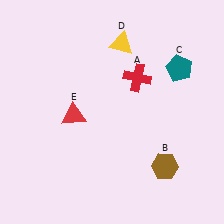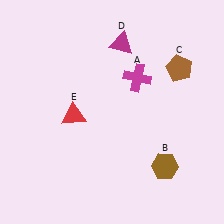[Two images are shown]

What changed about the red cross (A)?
In Image 1, A is red. In Image 2, it changed to magenta.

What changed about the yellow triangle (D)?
In Image 1, D is yellow. In Image 2, it changed to magenta.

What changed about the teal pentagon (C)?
In Image 1, C is teal. In Image 2, it changed to brown.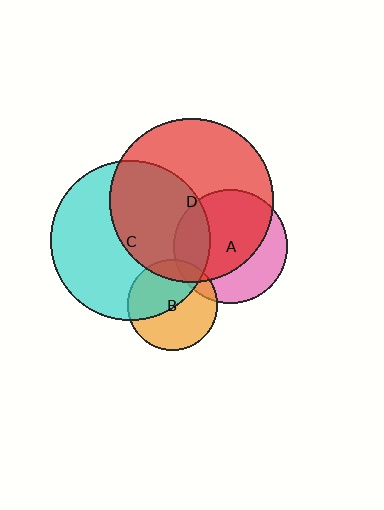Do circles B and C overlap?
Yes.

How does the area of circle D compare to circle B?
Approximately 3.3 times.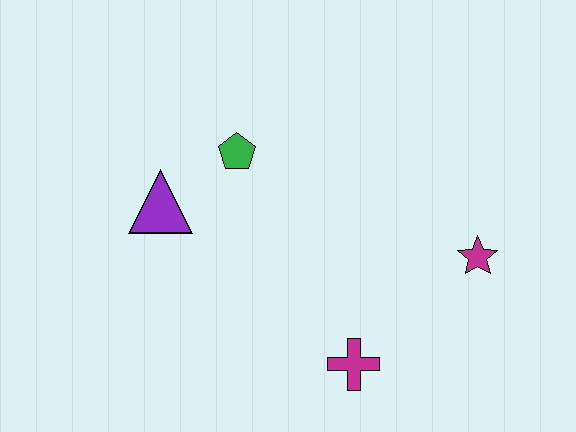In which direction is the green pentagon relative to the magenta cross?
The green pentagon is above the magenta cross.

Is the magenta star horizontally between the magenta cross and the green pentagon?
No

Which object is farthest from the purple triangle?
The magenta star is farthest from the purple triangle.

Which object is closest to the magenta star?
The magenta cross is closest to the magenta star.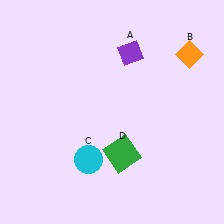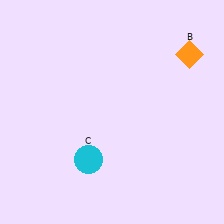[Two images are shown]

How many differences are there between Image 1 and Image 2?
There are 2 differences between the two images.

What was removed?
The green square (D), the purple diamond (A) were removed in Image 2.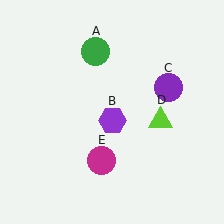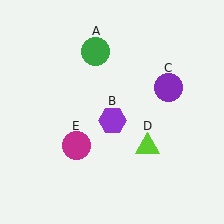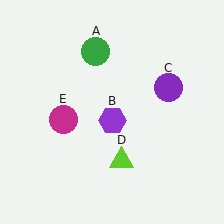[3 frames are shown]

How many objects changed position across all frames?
2 objects changed position: lime triangle (object D), magenta circle (object E).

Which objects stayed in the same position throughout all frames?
Green circle (object A) and purple hexagon (object B) and purple circle (object C) remained stationary.